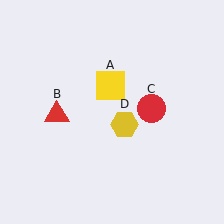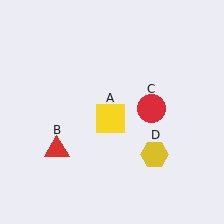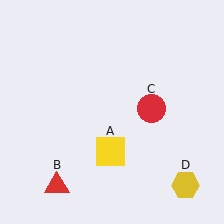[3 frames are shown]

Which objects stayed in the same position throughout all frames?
Red circle (object C) remained stationary.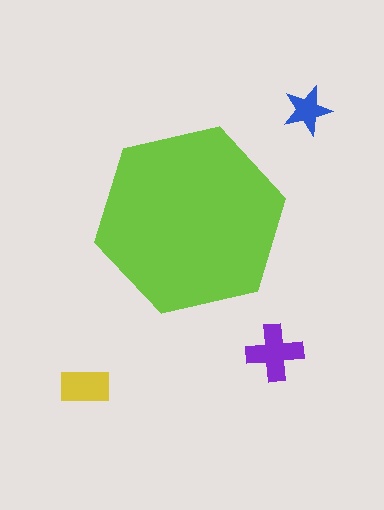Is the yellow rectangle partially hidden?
No, the yellow rectangle is fully visible.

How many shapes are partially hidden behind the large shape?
0 shapes are partially hidden.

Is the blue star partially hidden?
No, the blue star is fully visible.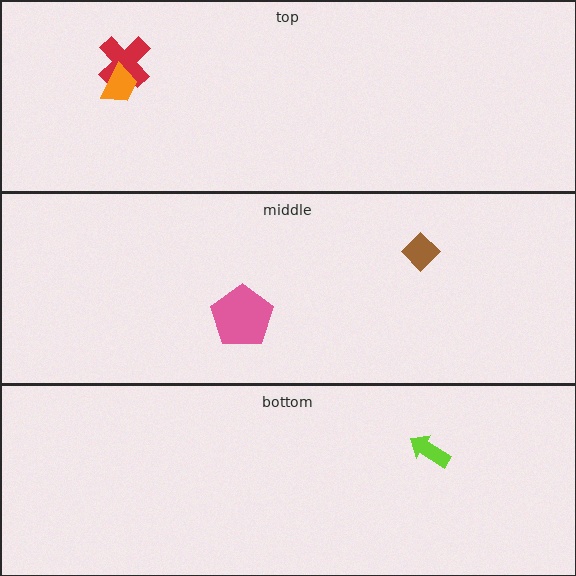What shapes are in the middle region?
The pink pentagon, the brown diamond.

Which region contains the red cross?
The top region.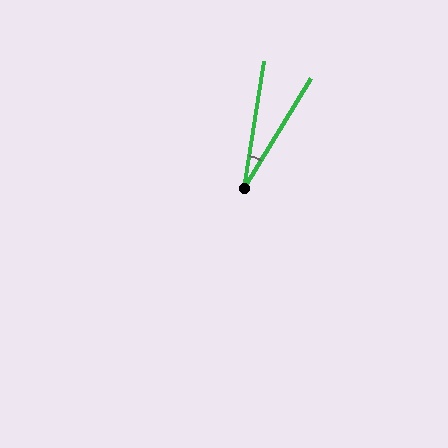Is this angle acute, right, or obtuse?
It is acute.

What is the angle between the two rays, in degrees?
Approximately 22 degrees.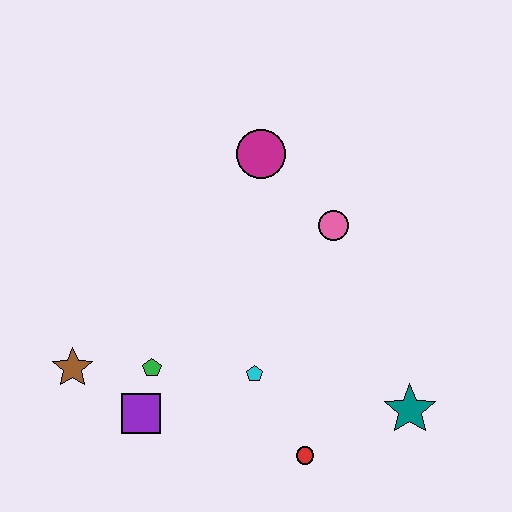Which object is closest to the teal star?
The red circle is closest to the teal star.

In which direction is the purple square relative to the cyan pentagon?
The purple square is to the left of the cyan pentagon.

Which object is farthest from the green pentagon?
The teal star is farthest from the green pentagon.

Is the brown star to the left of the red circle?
Yes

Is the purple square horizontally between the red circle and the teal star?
No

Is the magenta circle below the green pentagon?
No